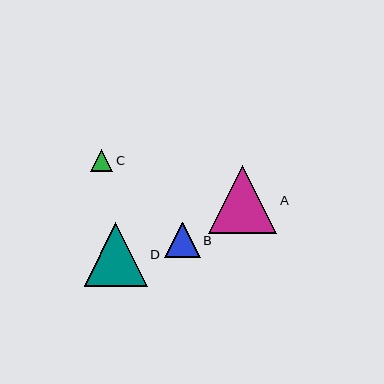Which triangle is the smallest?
Triangle C is the smallest with a size of approximately 23 pixels.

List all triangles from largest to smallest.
From largest to smallest: A, D, B, C.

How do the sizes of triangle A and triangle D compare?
Triangle A and triangle D are approximately the same size.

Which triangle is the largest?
Triangle A is the largest with a size of approximately 68 pixels.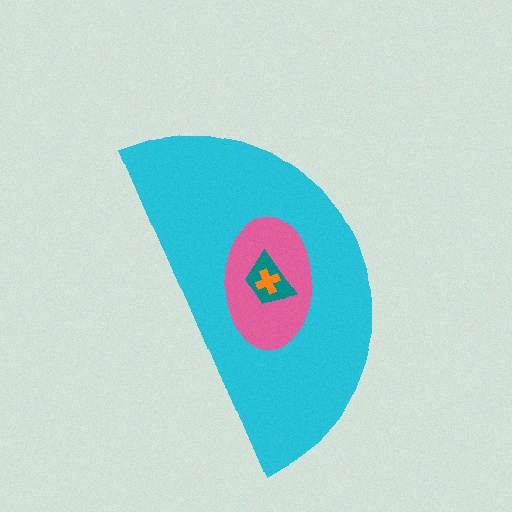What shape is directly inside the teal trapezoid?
The orange cross.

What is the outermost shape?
The cyan semicircle.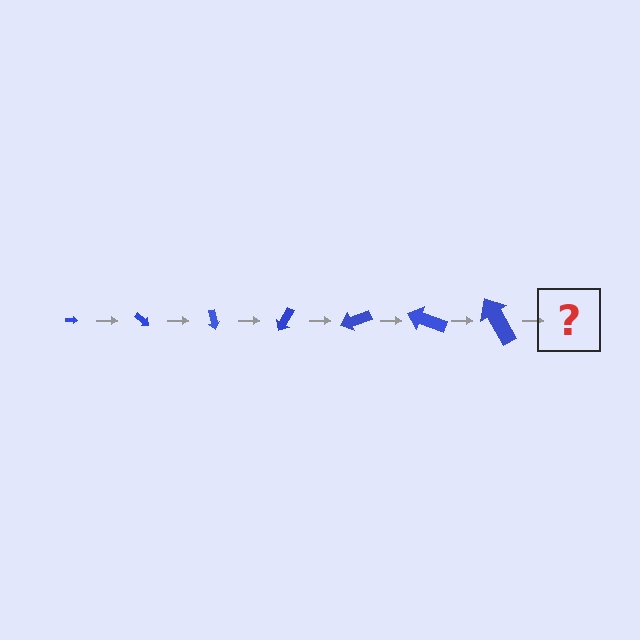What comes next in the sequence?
The next element should be an arrow, larger than the previous one and rotated 280 degrees from the start.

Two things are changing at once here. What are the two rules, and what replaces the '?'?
The two rules are that the arrow grows larger each step and it rotates 40 degrees each step. The '?' should be an arrow, larger than the previous one and rotated 280 degrees from the start.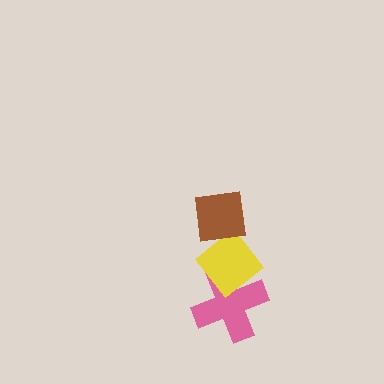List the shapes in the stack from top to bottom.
From top to bottom: the brown square, the yellow diamond, the pink cross.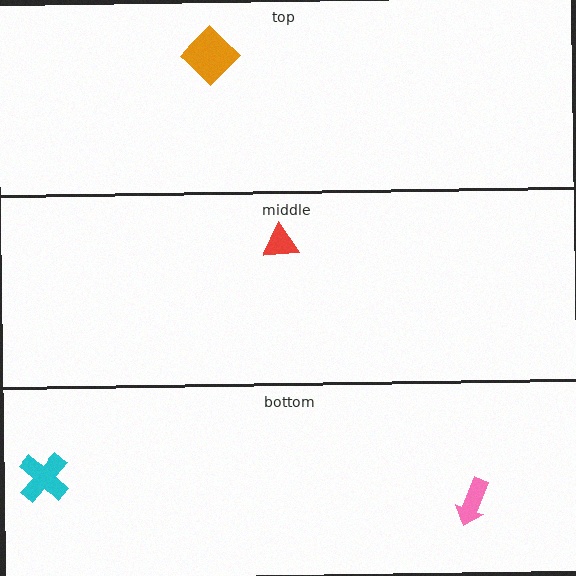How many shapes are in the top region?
1.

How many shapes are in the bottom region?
2.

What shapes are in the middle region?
The red triangle.